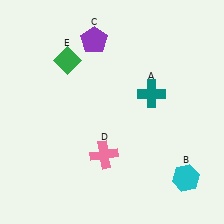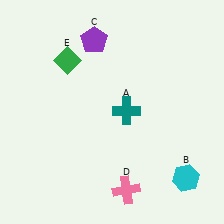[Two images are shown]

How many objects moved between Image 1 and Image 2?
2 objects moved between the two images.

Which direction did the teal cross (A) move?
The teal cross (A) moved left.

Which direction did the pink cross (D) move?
The pink cross (D) moved down.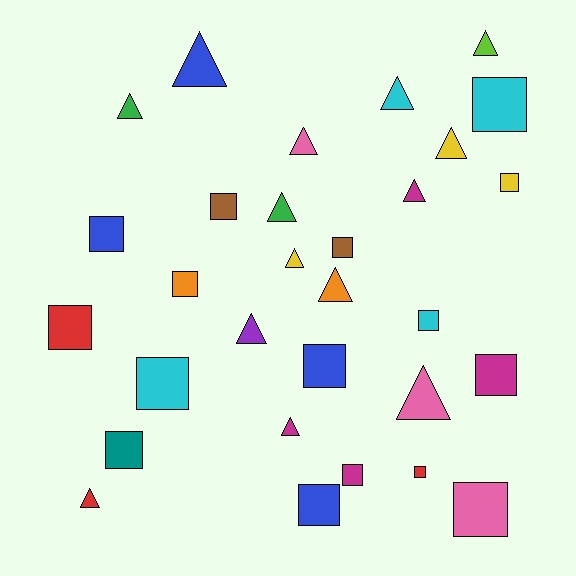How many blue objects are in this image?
There are 4 blue objects.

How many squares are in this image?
There are 16 squares.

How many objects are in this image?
There are 30 objects.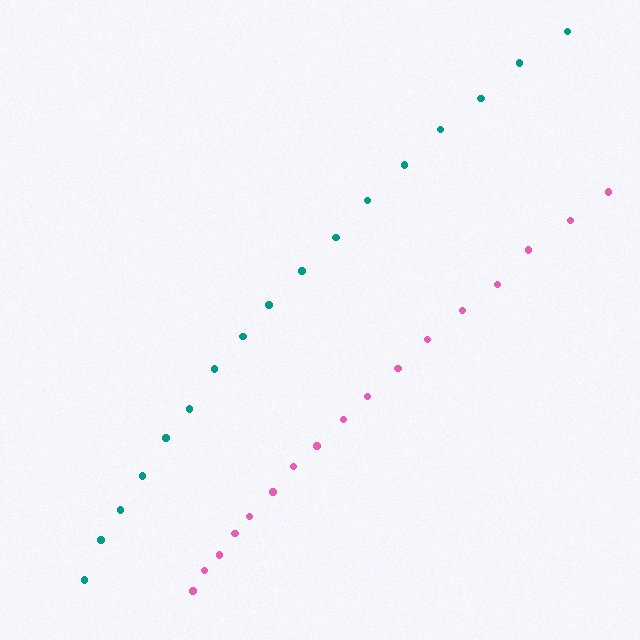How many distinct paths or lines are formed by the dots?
There are 2 distinct paths.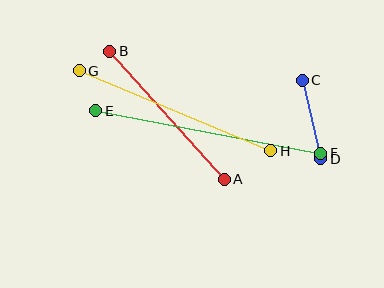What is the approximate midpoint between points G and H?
The midpoint is at approximately (175, 111) pixels.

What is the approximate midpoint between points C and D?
The midpoint is at approximately (311, 120) pixels.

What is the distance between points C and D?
The distance is approximately 80 pixels.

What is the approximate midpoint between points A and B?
The midpoint is at approximately (167, 115) pixels.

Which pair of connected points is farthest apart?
Points E and F are farthest apart.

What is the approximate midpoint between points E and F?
The midpoint is at approximately (208, 132) pixels.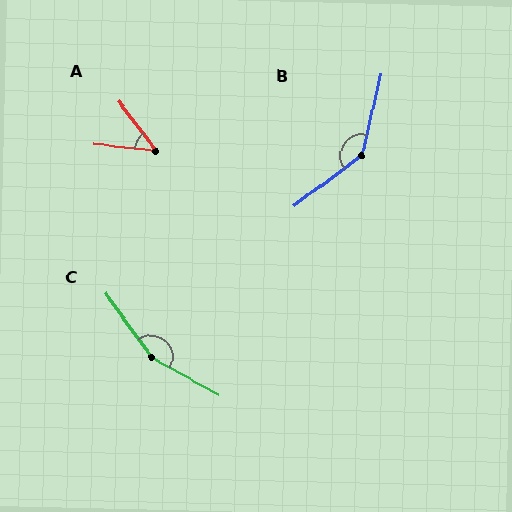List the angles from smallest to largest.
A (48°), B (140°), C (155°).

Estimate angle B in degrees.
Approximately 140 degrees.